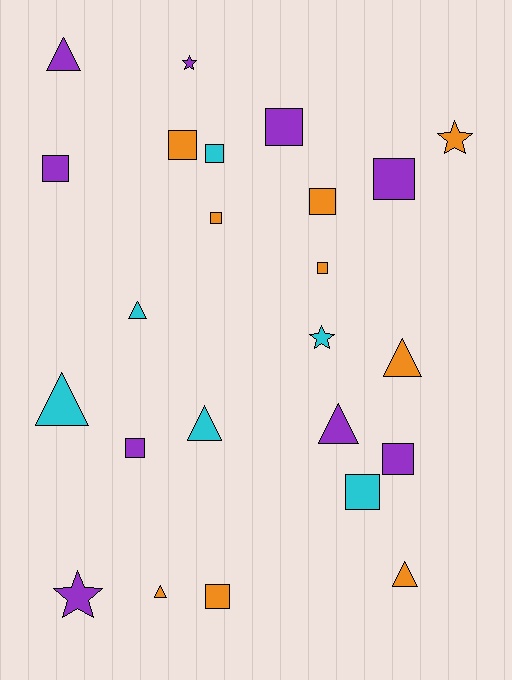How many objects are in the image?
There are 24 objects.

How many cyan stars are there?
There is 1 cyan star.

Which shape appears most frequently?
Square, with 12 objects.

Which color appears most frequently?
Orange, with 9 objects.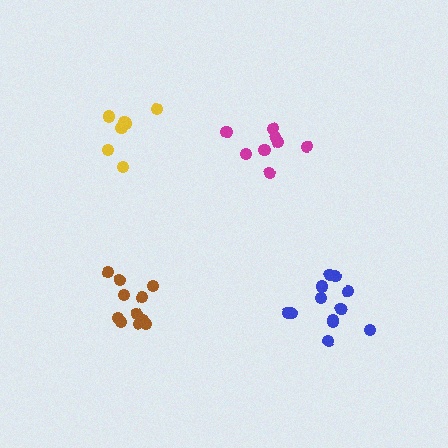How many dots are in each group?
Group 1: 8 dots, Group 2: 7 dots, Group 3: 12 dots, Group 4: 11 dots (38 total).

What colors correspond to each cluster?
The clusters are colored: magenta, yellow, blue, brown.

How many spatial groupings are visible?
There are 4 spatial groupings.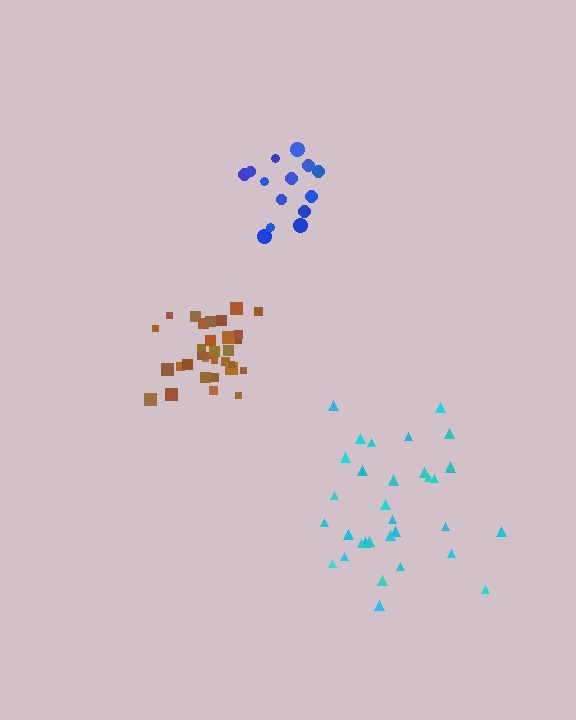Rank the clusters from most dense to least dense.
brown, blue, cyan.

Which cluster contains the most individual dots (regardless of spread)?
Cyan (34).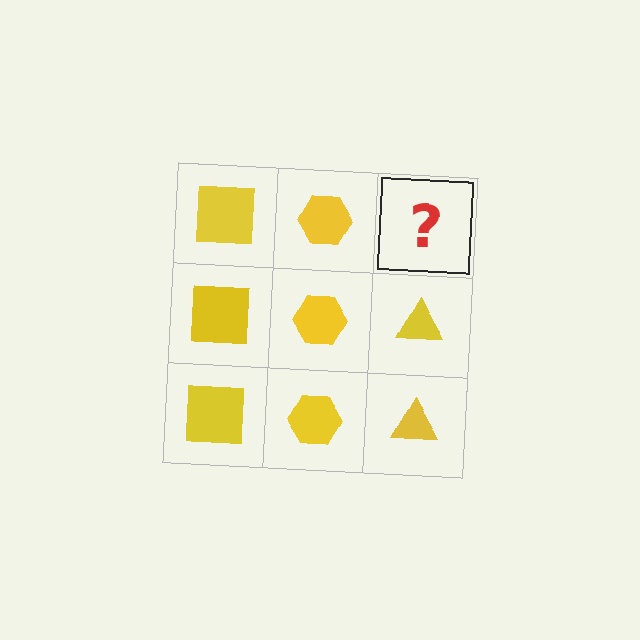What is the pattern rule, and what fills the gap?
The rule is that each column has a consistent shape. The gap should be filled with a yellow triangle.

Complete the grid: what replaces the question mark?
The question mark should be replaced with a yellow triangle.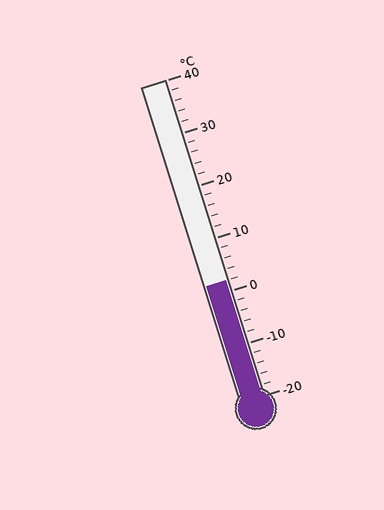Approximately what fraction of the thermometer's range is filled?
The thermometer is filled to approximately 35% of its range.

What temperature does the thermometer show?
The thermometer shows approximately 2°C.